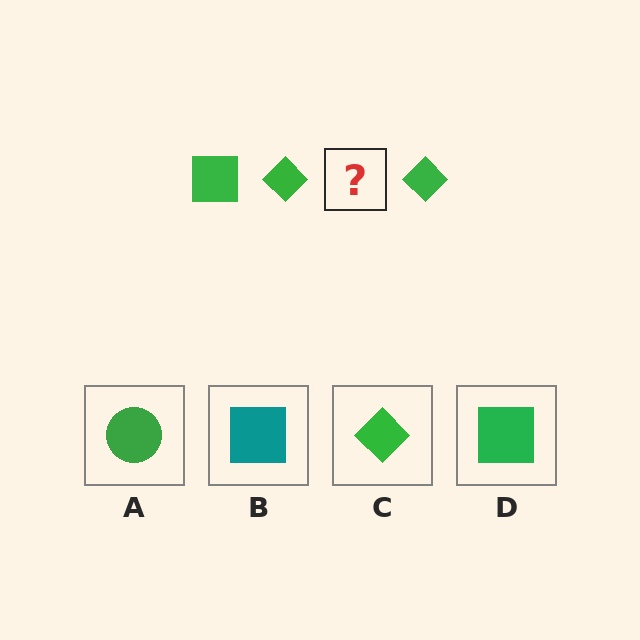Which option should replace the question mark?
Option D.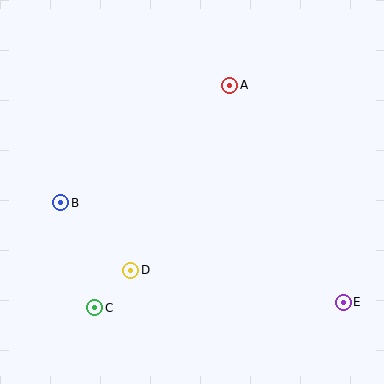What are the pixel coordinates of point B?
Point B is at (61, 203).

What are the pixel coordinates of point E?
Point E is at (343, 302).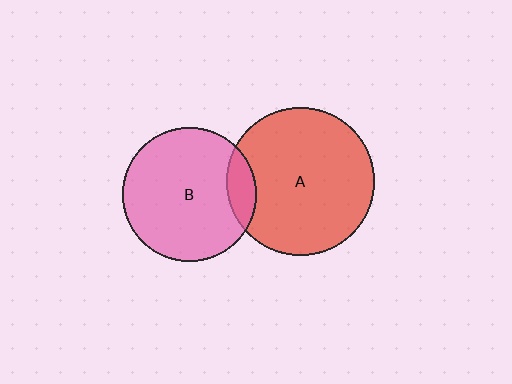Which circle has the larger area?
Circle A (red).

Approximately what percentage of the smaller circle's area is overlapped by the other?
Approximately 10%.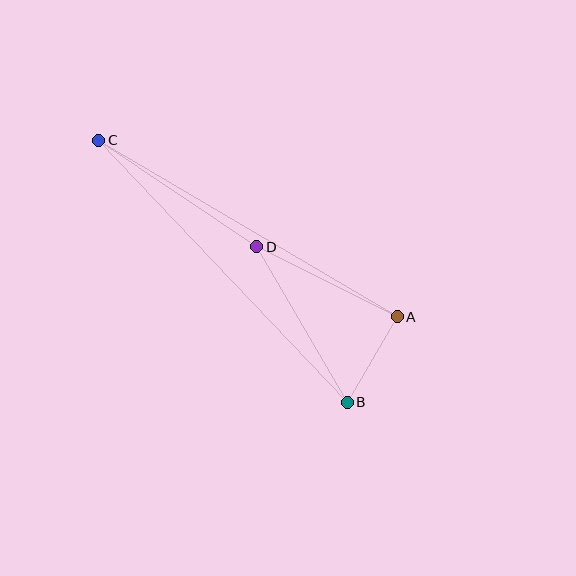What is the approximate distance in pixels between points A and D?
The distance between A and D is approximately 157 pixels.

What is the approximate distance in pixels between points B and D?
The distance between B and D is approximately 180 pixels.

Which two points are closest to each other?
Points A and B are closest to each other.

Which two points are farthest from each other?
Points B and C are farthest from each other.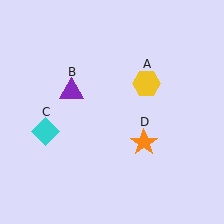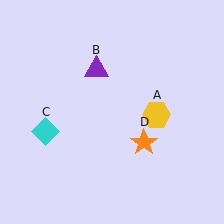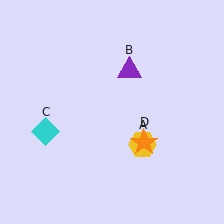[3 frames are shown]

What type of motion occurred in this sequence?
The yellow hexagon (object A), purple triangle (object B) rotated clockwise around the center of the scene.